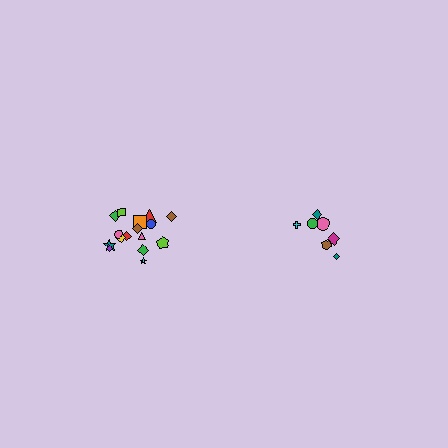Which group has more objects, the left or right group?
The left group.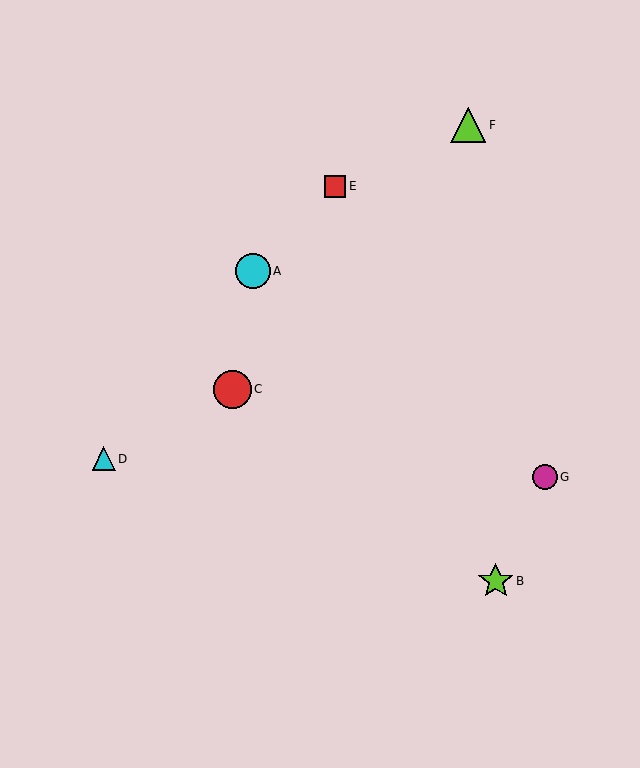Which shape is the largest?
The red circle (labeled C) is the largest.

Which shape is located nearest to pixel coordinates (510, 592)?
The lime star (labeled B) at (496, 581) is nearest to that location.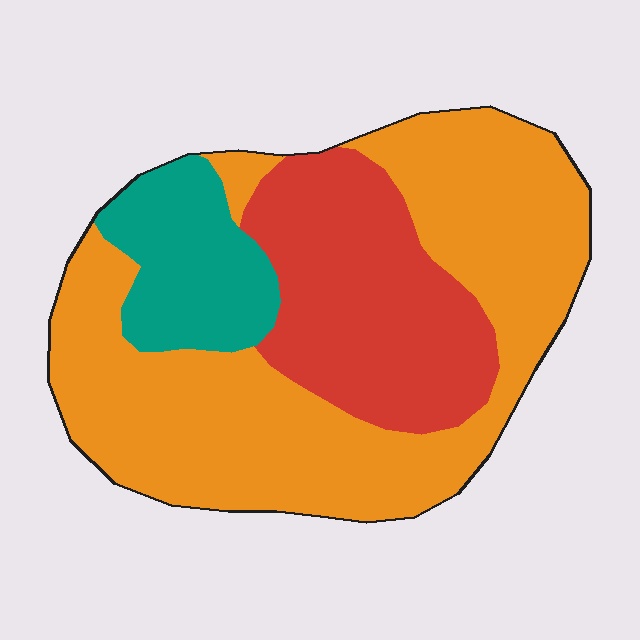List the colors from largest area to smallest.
From largest to smallest: orange, red, teal.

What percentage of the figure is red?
Red takes up about one quarter (1/4) of the figure.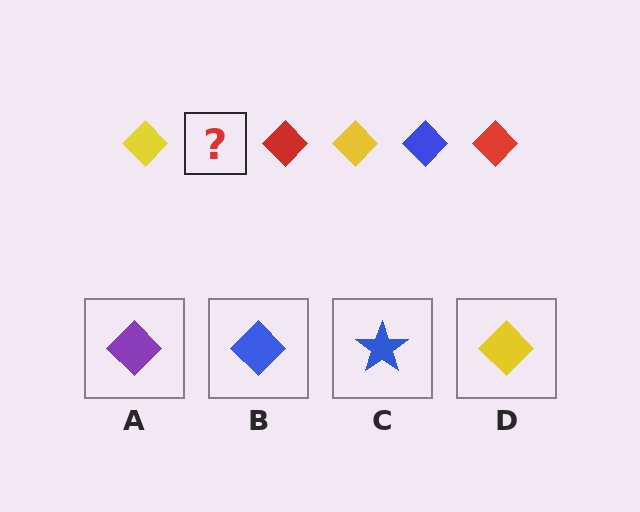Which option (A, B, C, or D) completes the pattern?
B.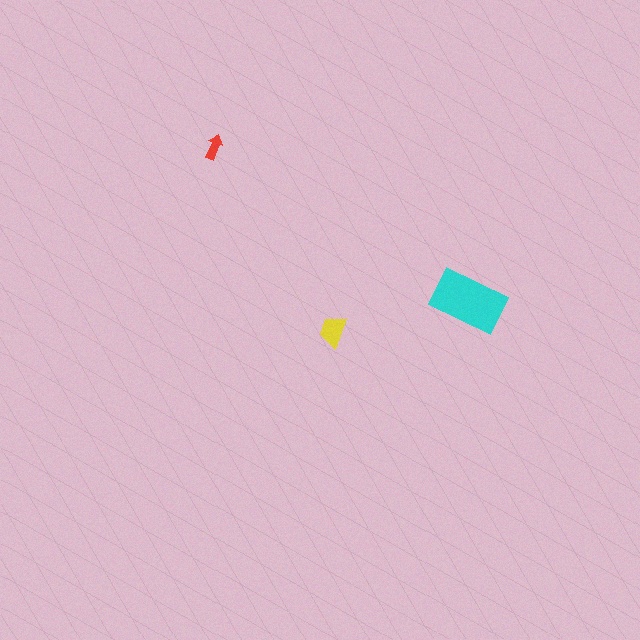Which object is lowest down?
The yellow trapezoid is bottommost.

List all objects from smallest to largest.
The red arrow, the yellow trapezoid, the cyan rectangle.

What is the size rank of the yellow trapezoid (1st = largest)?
2nd.